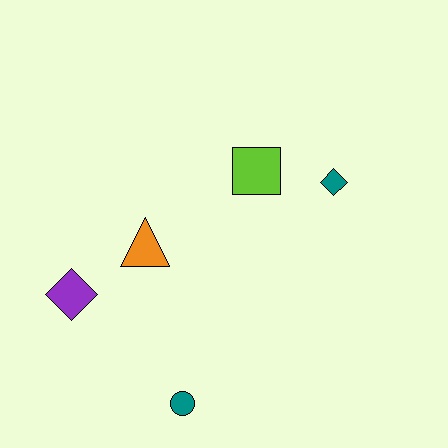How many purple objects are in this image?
There is 1 purple object.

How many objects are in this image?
There are 5 objects.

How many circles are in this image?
There is 1 circle.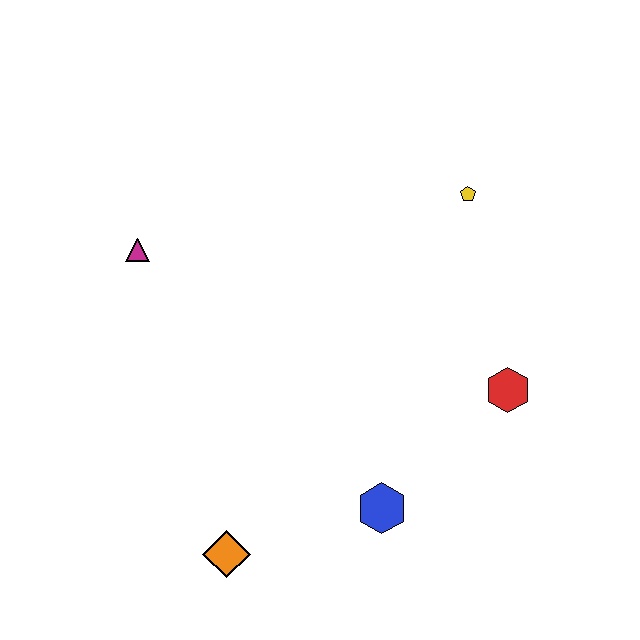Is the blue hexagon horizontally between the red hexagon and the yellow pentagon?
No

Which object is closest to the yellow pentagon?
The red hexagon is closest to the yellow pentagon.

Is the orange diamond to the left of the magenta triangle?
No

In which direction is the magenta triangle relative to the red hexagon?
The magenta triangle is to the left of the red hexagon.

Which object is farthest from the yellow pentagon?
The orange diamond is farthest from the yellow pentagon.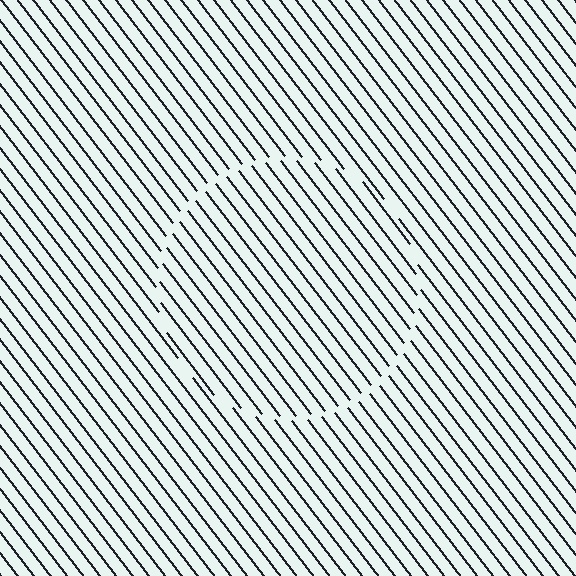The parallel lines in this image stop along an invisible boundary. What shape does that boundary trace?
An illusory circle. The interior of the shape contains the same grating, shifted by half a period — the contour is defined by the phase discontinuity where line-ends from the inner and outer gratings abut.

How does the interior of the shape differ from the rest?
The interior of the shape contains the same grating, shifted by half a period — the contour is defined by the phase discontinuity where line-ends from the inner and outer gratings abut.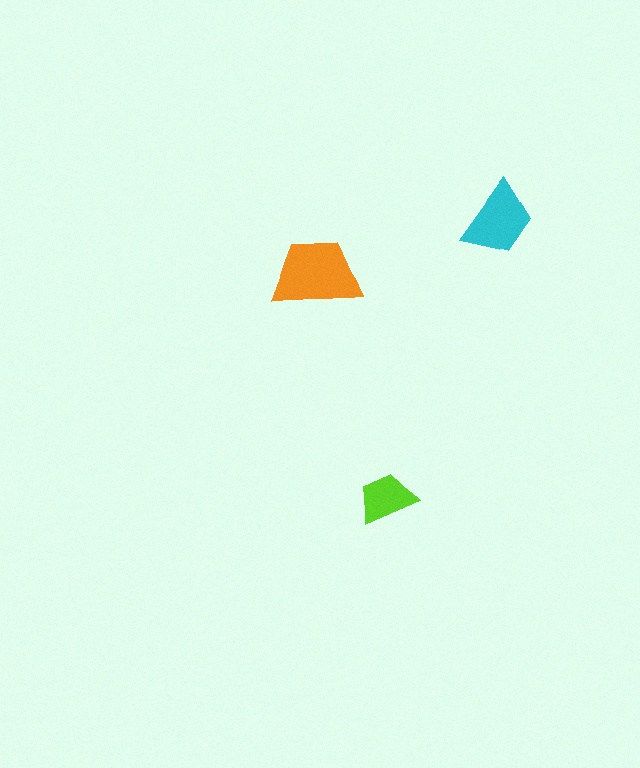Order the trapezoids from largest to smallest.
the orange one, the cyan one, the lime one.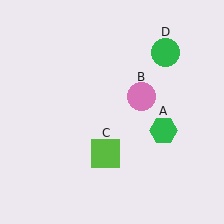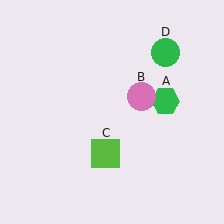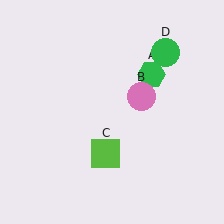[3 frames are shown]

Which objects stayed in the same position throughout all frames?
Pink circle (object B) and lime square (object C) and green circle (object D) remained stationary.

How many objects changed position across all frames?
1 object changed position: green hexagon (object A).